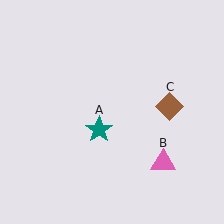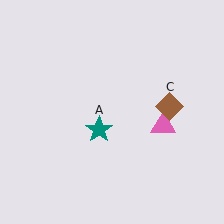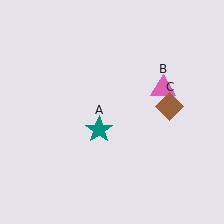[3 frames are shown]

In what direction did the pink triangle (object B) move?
The pink triangle (object B) moved up.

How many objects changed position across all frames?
1 object changed position: pink triangle (object B).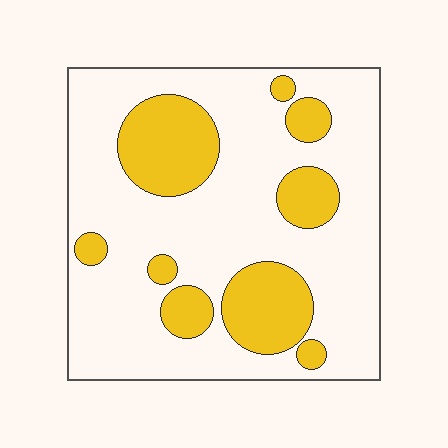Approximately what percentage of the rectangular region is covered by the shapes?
Approximately 25%.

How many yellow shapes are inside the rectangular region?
9.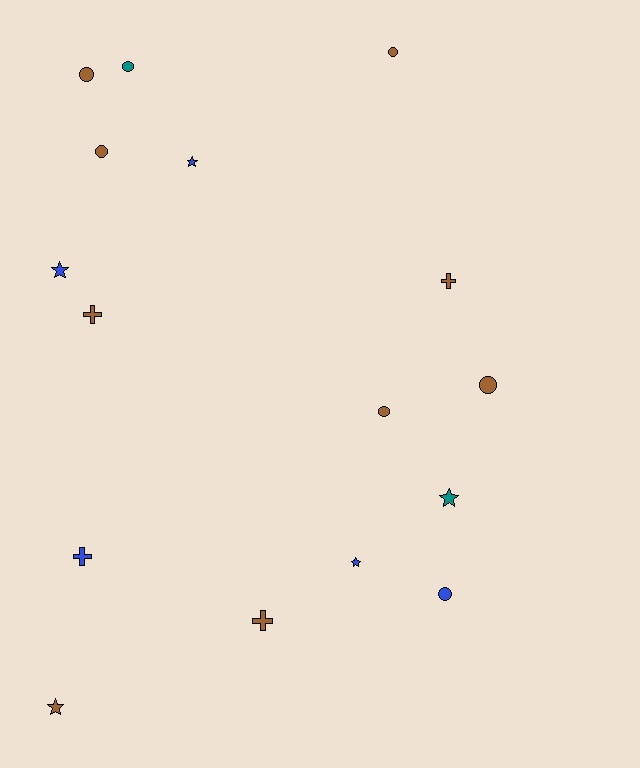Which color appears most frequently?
Brown, with 9 objects.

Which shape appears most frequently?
Circle, with 7 objects.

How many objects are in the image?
There are 16 objects.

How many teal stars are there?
There is 1 teal star.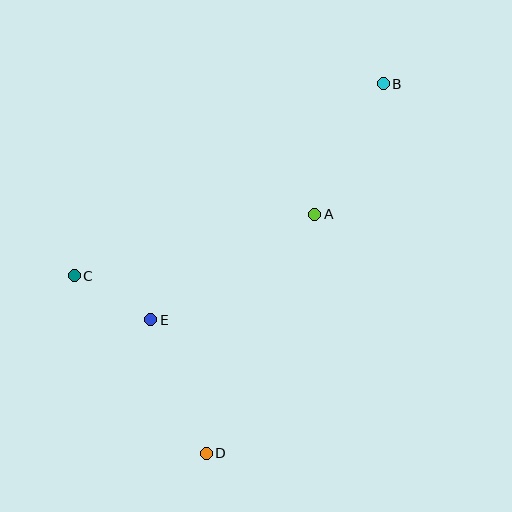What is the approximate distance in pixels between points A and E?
The distance between A and E is approximately 195 pixels.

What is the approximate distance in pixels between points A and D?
The distance between A and D is approximately 262 pixels.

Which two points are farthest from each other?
Points B and D are farthest from each other.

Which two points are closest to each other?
Points C and E are closest to each other.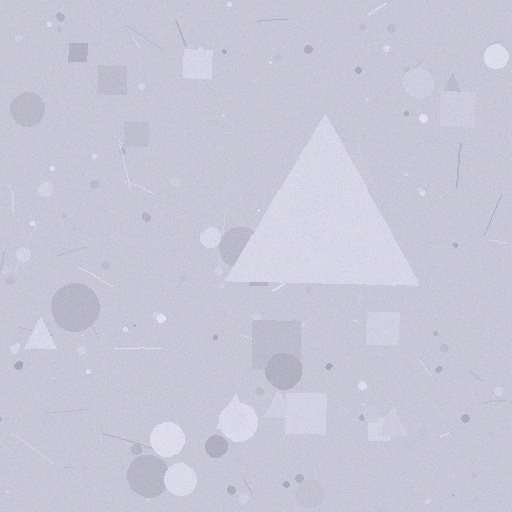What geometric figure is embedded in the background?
A triangle is embedded in the background.